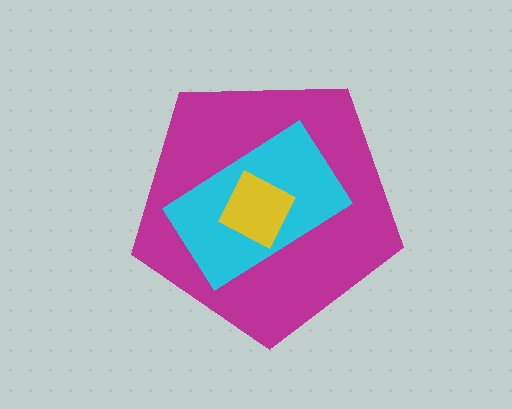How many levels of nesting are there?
3.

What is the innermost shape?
The yellow diamond.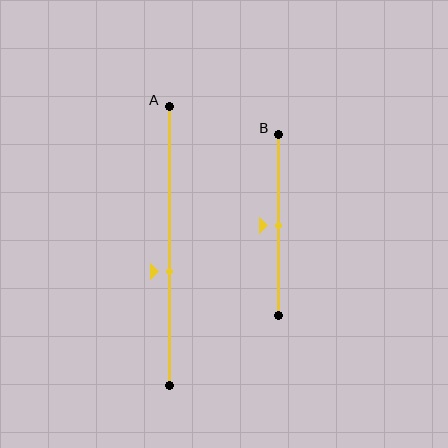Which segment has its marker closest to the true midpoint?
Segment B has its marker closest to the true midpoint.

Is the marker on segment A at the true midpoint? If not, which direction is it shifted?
No, the marker on segment A is shifted downward by about 9% of the segment length.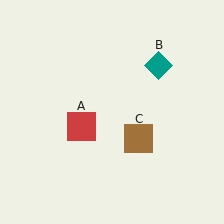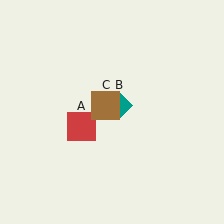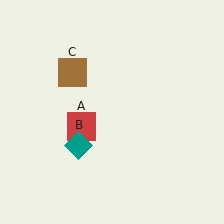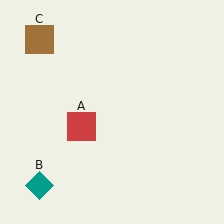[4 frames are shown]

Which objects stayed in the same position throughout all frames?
Red square (object A) remained stationary.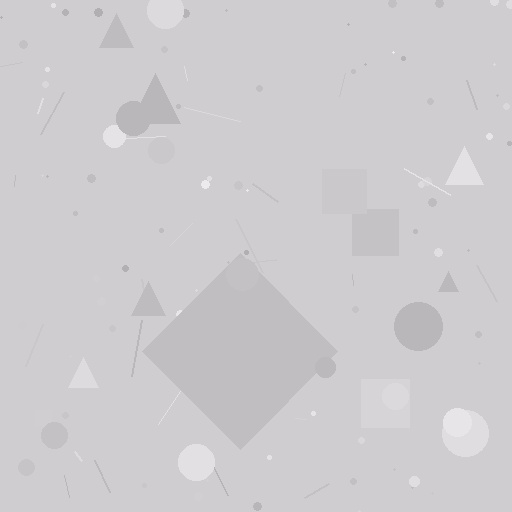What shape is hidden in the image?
A diamond is hidden in the image.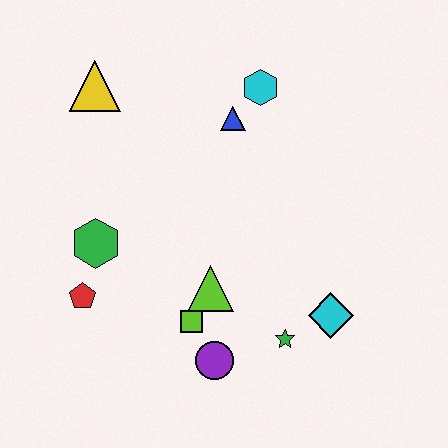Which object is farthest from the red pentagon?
The cyan hexagon is farthest from the red pentagon.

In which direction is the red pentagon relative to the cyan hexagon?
The red pentagon is below the cyan hexagon.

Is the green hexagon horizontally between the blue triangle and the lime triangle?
No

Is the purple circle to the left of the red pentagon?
No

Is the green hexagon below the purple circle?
No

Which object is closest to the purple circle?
The lime square is closest to the purple circle.